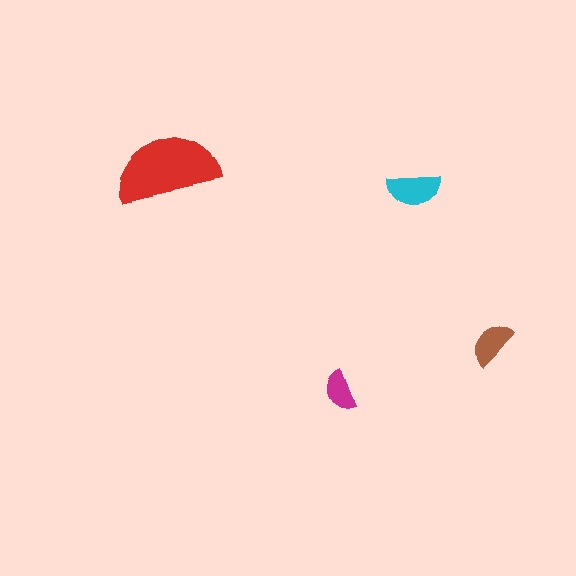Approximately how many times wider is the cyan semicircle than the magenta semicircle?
About 1.5 times wider.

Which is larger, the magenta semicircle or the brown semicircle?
The brown one.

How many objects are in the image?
There are 4 objects in the image.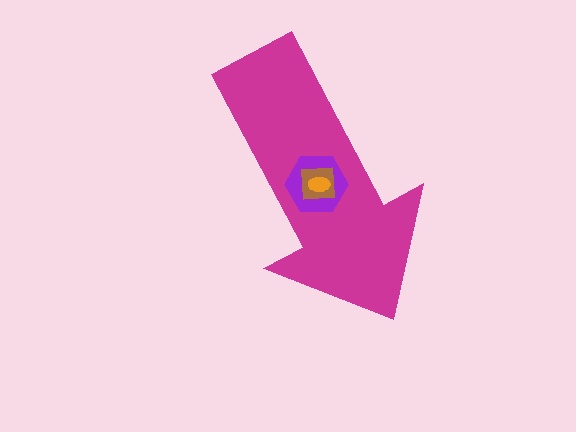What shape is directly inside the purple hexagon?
The brown square.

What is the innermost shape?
The orange ellipse.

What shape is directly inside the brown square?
The orange ellipse.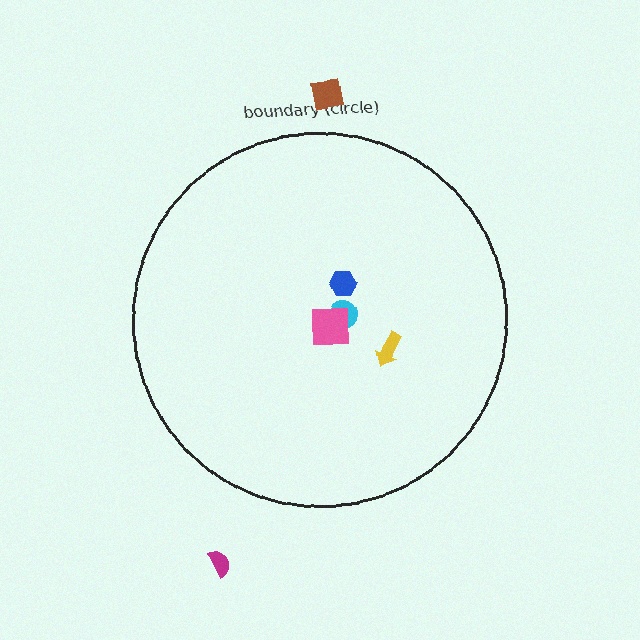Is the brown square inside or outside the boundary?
Outside.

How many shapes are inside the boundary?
4 inside, 2 outside.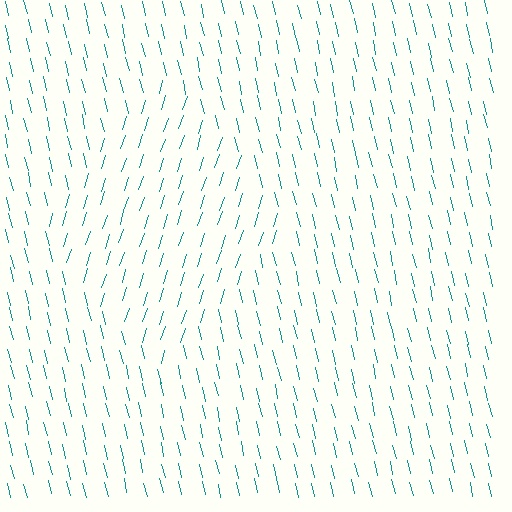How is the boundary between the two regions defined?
The boundary is defined purely by a change in line orientation (approximately 31 degrees difference). All lines are the same color and thickness.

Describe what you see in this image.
The image is filled with small teal line segments. A diamond region in the image has lines oriented differently from the surrounding lines, creating a visible texture boundary.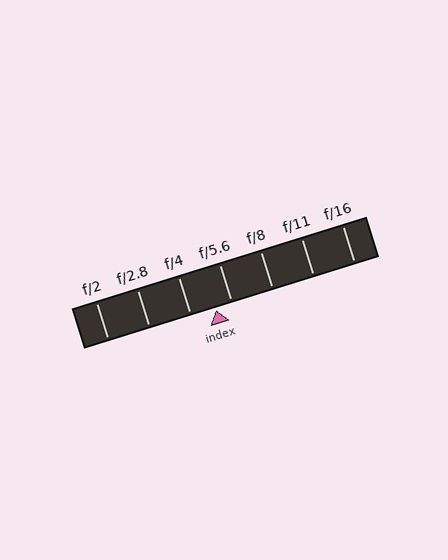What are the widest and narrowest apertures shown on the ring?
The widest aperture shown is f/2 and the narrowest is f/16.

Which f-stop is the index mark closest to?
The index mark is closest to f/5.6.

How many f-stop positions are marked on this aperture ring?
There are 7 f-stop positions marked.